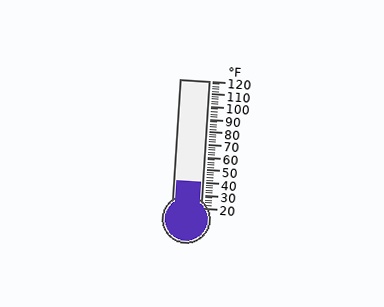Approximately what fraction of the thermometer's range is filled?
The thermometer is filled to approximately 20% of its range.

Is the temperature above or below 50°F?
The temperature is below 50°F.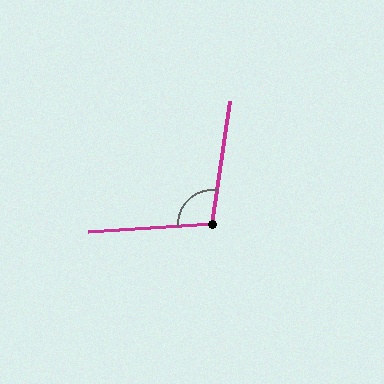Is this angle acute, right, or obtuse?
It is obtuse.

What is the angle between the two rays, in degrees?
Approximately 102 degrees.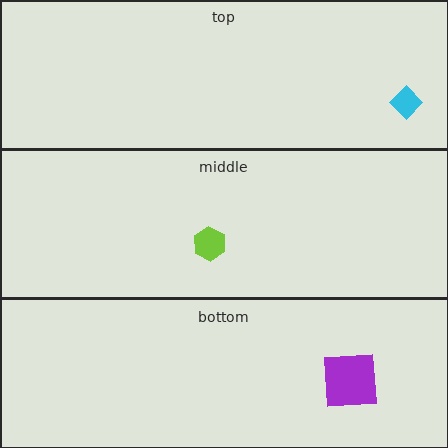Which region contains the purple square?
The bottom region.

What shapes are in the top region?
The cyan diamond.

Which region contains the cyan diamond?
The top region.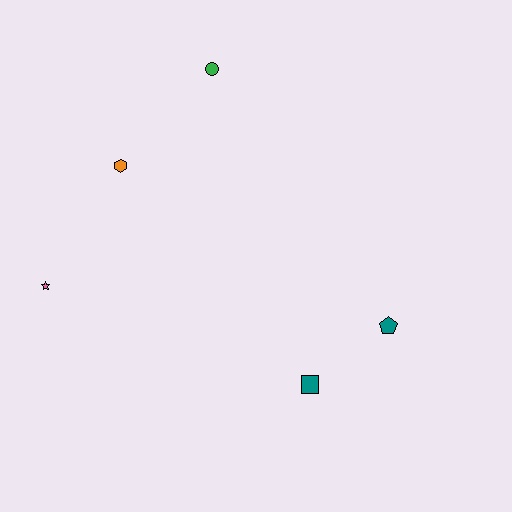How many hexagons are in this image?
There is 1 hexagon.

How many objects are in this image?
There are 5 objects.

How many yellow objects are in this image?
There are no yellow objects.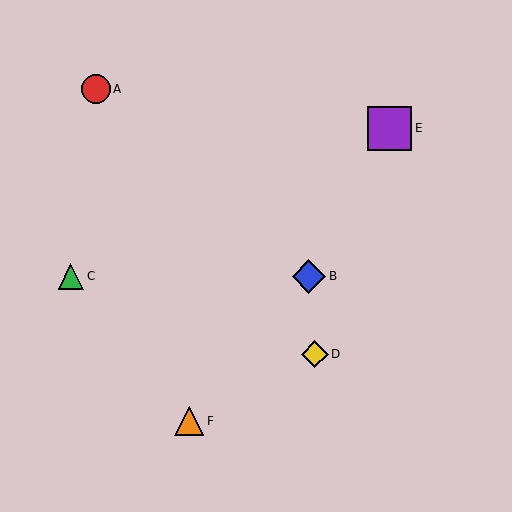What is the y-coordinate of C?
Object C is at y≈276.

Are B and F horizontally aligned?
No, B is at y≈276 and F is at y≈421.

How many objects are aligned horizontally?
2 objects (B, C) are aligned horizontally.